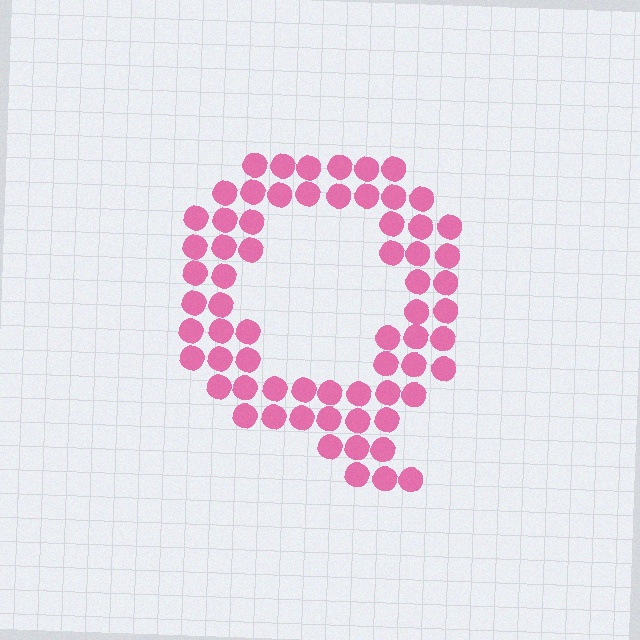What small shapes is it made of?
It is made of small circles.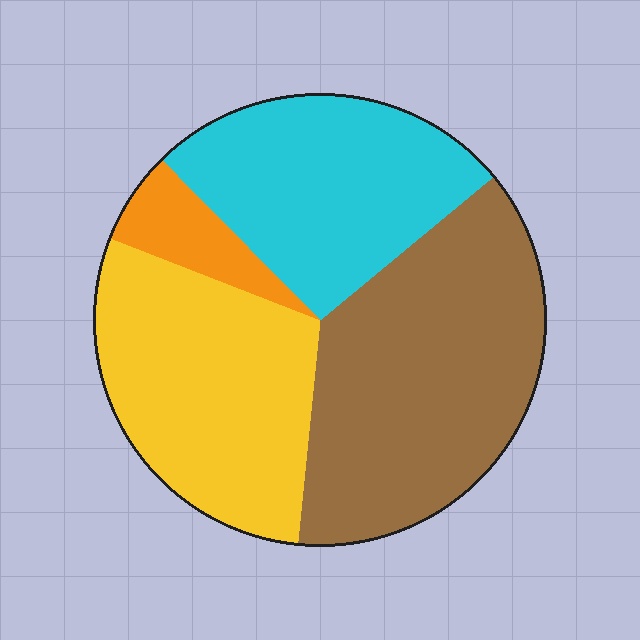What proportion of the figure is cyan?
Cyan takes up about one quarter (1/4) of the figure.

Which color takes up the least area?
Orange, at roughly 5%.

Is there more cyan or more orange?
Cyan.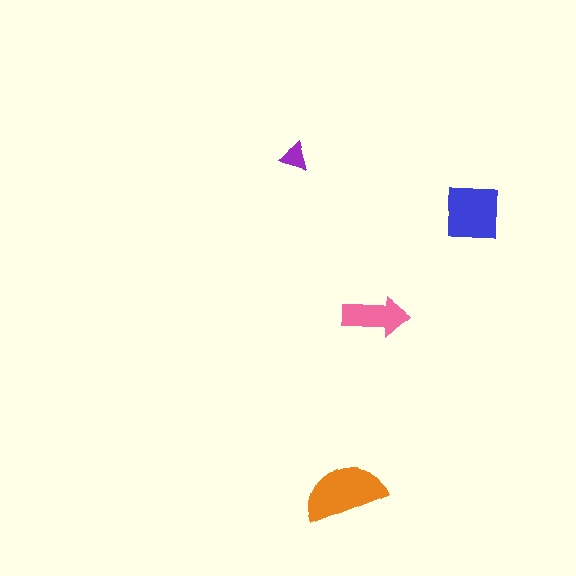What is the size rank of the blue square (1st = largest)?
2nd.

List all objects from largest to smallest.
The orange semicircle, the blue square, the pink arrow, the purple triangle.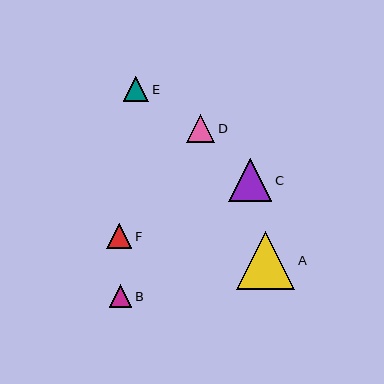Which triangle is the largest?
Triangle A is the largest with a size of approximately 58 pixels.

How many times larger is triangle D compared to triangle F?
Triangle D is approximately 1.1 times the size of triangle F.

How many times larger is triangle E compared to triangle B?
Triangle E is approximately 1.2 times the size of triangle B.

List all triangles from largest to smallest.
From largest to smallest: A, C, D, E, F, B.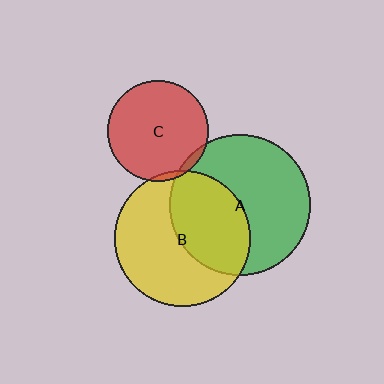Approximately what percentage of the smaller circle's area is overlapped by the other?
Approximately 5%.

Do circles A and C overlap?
Yes.